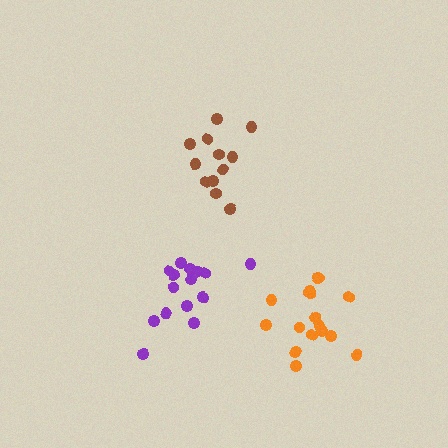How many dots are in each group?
Group 1: 17 dots, Group 2: 16 dots, Group 3: 12 dots (45 total).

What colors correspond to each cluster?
The clusters are colored: orange, purple, brown.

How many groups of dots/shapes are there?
There are 3 groups.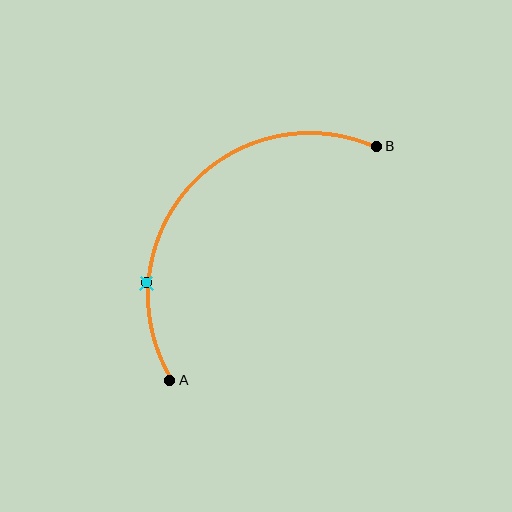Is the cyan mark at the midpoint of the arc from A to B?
No. The cyan mark lies on the arc but is closer to endpoint A. The arc midpoint would be at the point on the curve equidistant along the arc from both A and B.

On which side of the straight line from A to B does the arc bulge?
The arc bulges above and to the left of the straight line connecting A and B.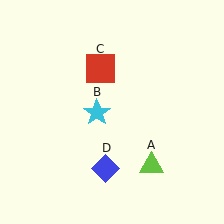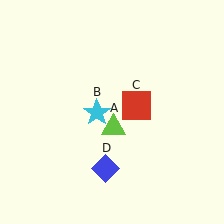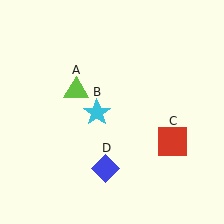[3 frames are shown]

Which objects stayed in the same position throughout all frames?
Cyan star (object B) and blue diamond (object D) remained stationary.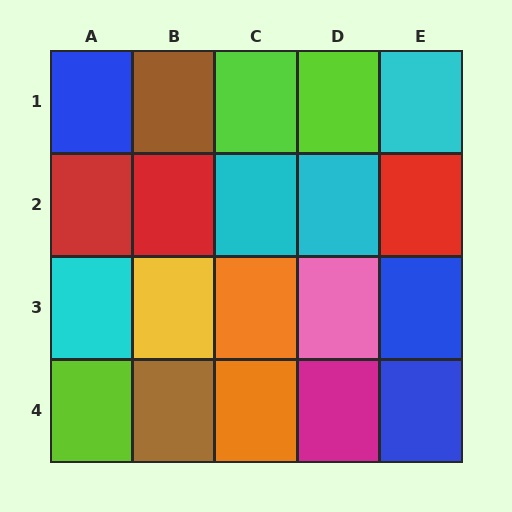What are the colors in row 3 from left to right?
Cyan, yellow, orange, pink, blue.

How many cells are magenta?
1 cell is magenta.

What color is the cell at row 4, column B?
Brown.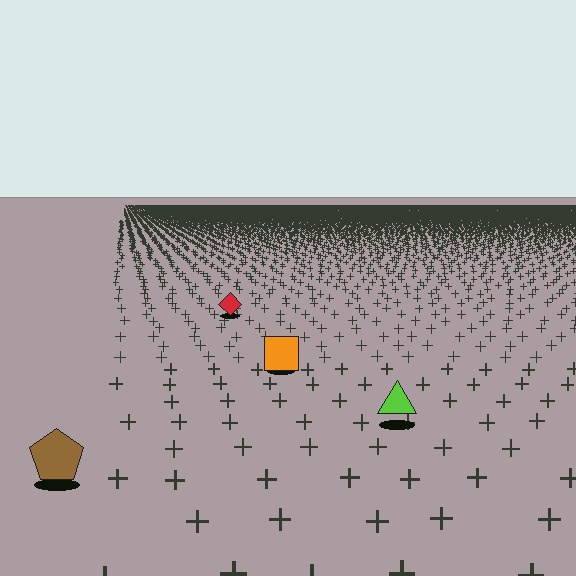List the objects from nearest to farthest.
From nearest to farthest: the brown pentagon, the lime triangle, the orange square, the red diamond.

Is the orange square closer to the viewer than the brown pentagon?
No. The brown pentagon is closer — you can tell from the texture gradient: the ground texture is coarser near it.